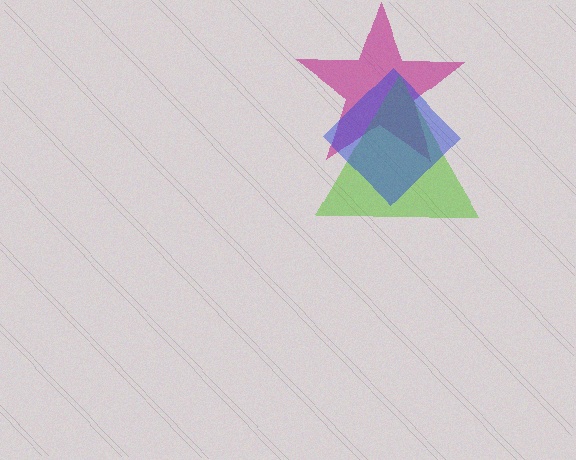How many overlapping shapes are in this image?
There are 3 overlapping shapes in the image.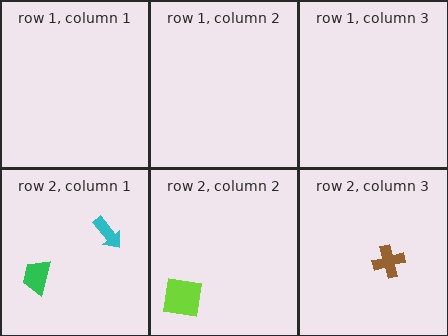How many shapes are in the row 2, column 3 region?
1.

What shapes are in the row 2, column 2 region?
The lime square.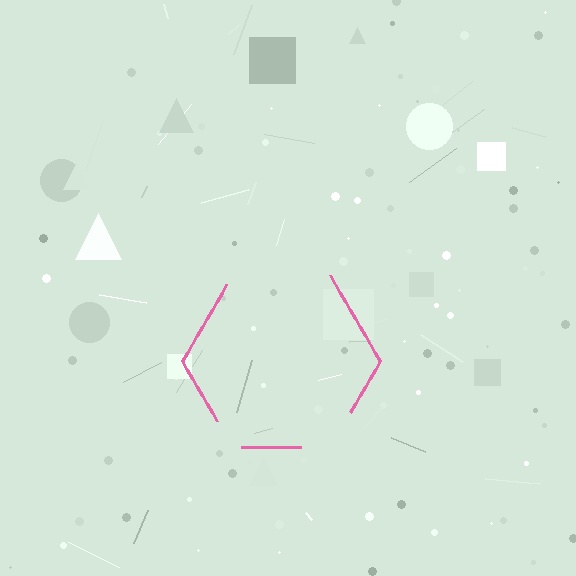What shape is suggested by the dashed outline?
The dashed outline suggests a hexagon.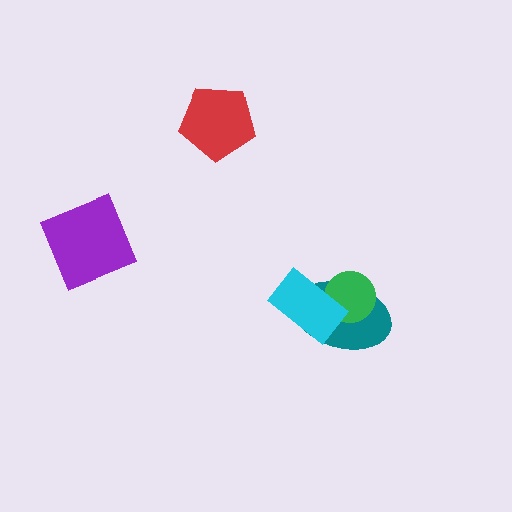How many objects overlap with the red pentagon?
0 objects overlap with the red pentagon.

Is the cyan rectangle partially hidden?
No, no other shape covers it.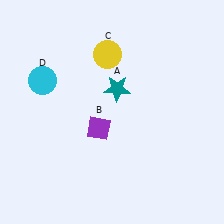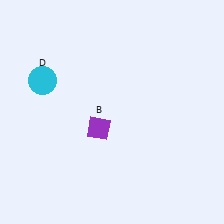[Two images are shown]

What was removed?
The teal star (A), the yellow circle (C) were removed in Image 2.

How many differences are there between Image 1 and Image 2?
There are 2 differences between the two images.